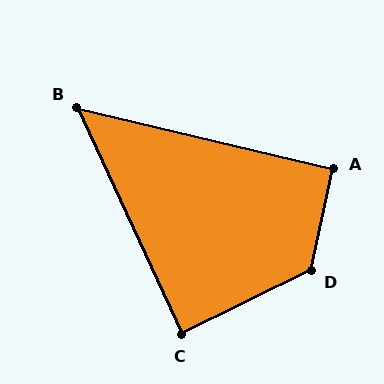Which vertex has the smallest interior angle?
B, at approximately 52 degrees.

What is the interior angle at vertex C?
Approximately 89 degrees (approximately right).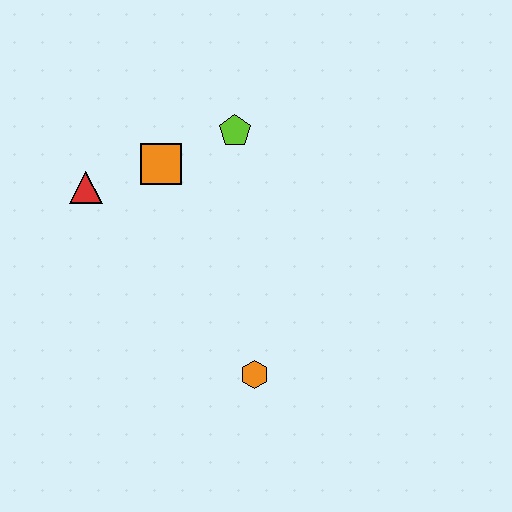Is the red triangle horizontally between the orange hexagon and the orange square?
No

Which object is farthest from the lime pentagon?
The orange hexagon is farthest from the lime pentagon.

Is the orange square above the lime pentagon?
No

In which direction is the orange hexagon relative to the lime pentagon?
The orange hexagon is below the lime pentagon.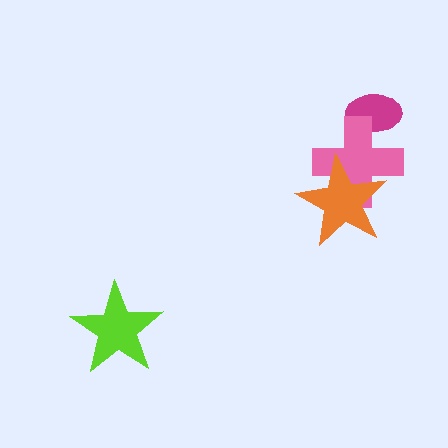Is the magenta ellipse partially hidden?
Yes, it is partially covered by another shape.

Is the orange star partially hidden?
No, no other shape covers it.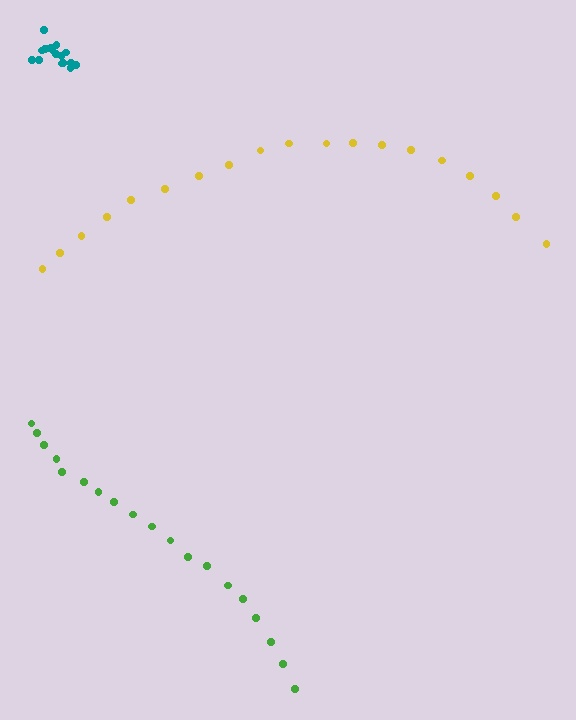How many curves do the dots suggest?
There are 3 distinct paths.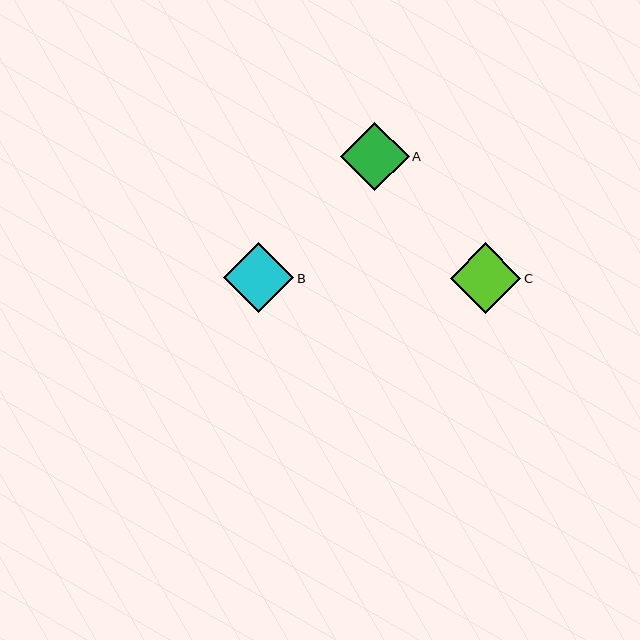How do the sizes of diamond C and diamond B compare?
Diamond C and diamond B are approximately the same size.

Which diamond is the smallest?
Diamond A is the smallest with a size of approximately 69 pixels.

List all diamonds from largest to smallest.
From largest to smallest: C, B, A.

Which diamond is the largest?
Diamond C is the largest with a size of approximately 70 pixels.